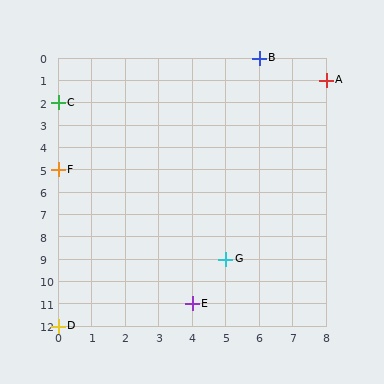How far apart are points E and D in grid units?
Points E and D are 4 columns and 1 row apart (about 4.1 grid units diagonally).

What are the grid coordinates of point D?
Point D is at grid coordinates (0, 12).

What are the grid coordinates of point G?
Point G is at grid coordinates (5, 9).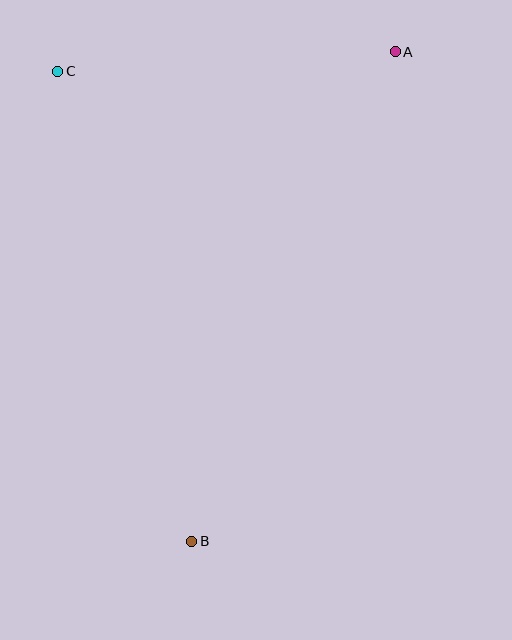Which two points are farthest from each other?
Points A and B are farthest from each other.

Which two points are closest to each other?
Points A and C are closest to each other.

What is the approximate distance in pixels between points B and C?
The distance between B and C is approximately 489 pixels.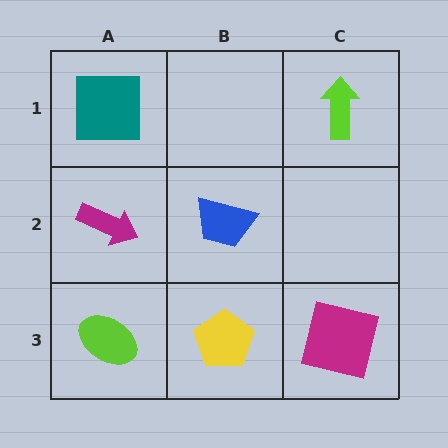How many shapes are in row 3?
3 shapes.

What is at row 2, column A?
A magenta arrow.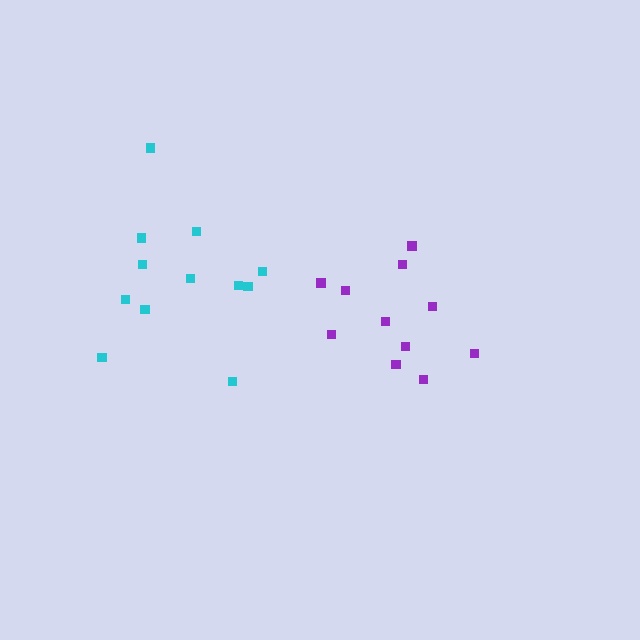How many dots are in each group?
Group 1: 11 dots, Group 2: 12 dots (23 total).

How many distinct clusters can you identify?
There are 2 distinct clusters.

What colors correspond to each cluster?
The clusters are colored: purple, cyan.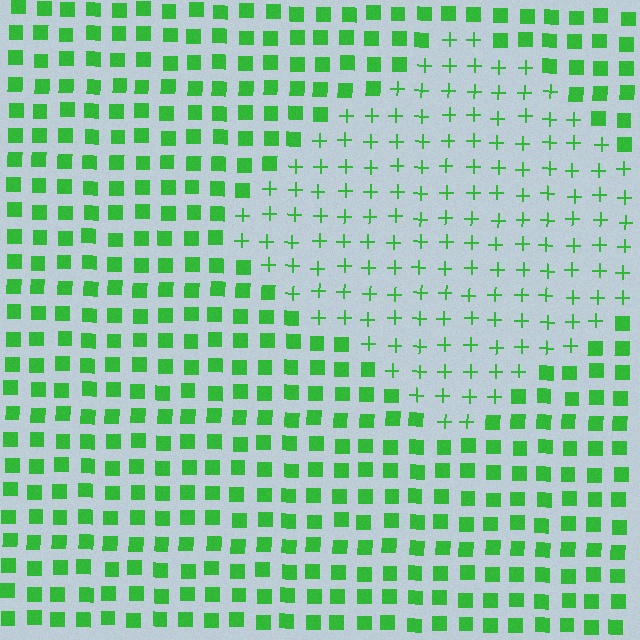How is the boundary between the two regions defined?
The boundary is defined by a change in element shape: plus signs inside vs. squares outside. All elements share the same color and spacing.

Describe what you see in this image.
The image is filled with small green elements arranged in a uniform grid. A diamond-shaped region contains plus signs, while the surrounding area contains squares. The boundary is defined purely by the change in element shape.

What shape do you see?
I see a diamond.